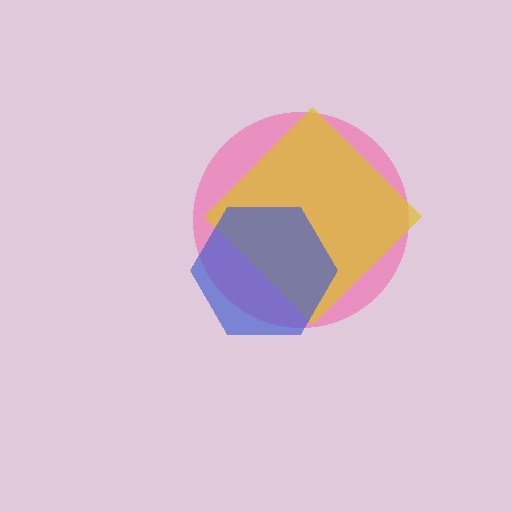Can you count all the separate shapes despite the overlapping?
Yes, there are 3 separate shapes.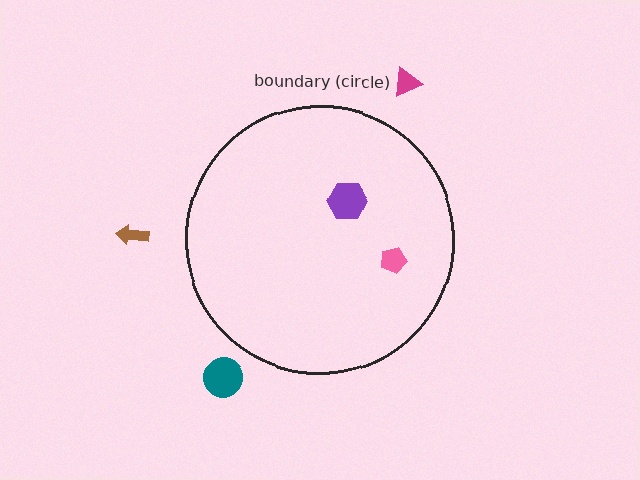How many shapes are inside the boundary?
2 inside, 3 outside.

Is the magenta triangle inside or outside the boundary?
Outside.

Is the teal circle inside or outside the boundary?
Outside.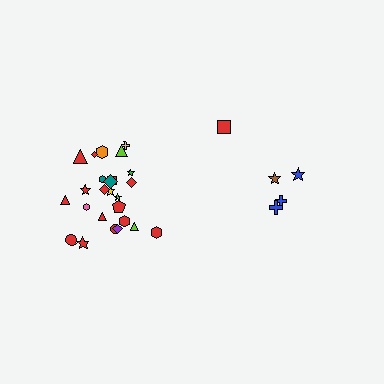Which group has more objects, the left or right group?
The left group.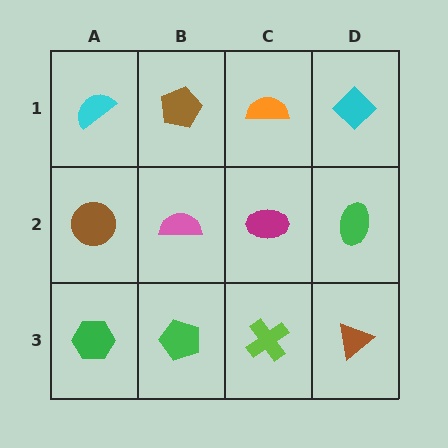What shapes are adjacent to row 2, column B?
A brown pentagon (row 1, column B), a green pentagon (row 3, column B), a brown circle (row 2, column A), a magenta ellipse (row 2, column C).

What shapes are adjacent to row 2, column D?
A cyan diamond (row 1, column D), a brown triangle (row 3, column D), a magenta ellipse (row 2, column C).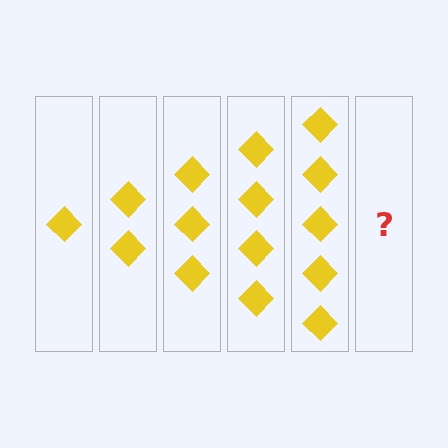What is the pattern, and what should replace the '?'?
The pattern is that each step adds one more diamond. The '?' should be 6 diamonds.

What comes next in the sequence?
The next element should be 6 diamonds.